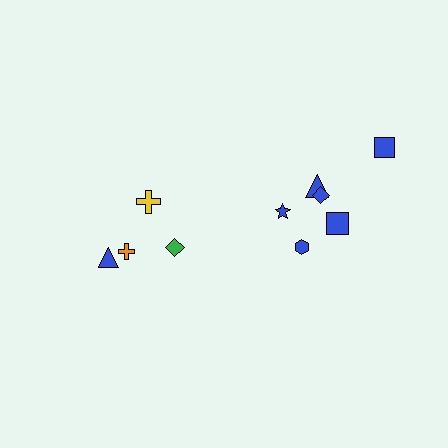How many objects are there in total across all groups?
There are 10 objects.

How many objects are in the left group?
There are 4 objects.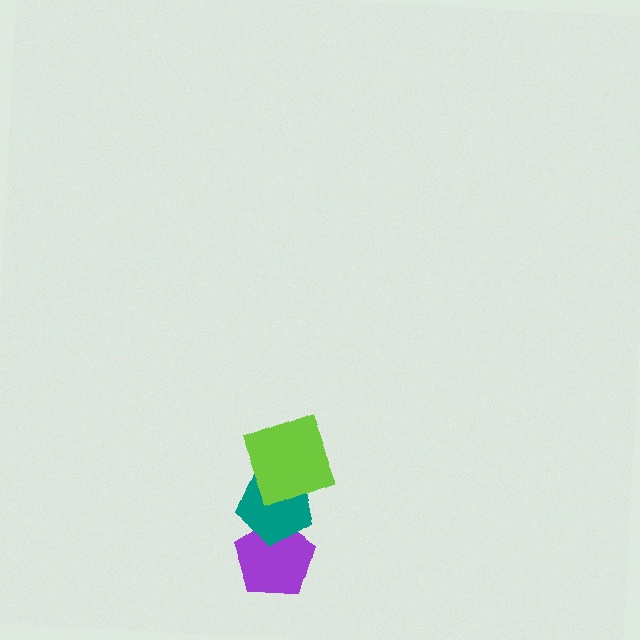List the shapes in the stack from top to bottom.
From top to bottom: the lime square, the teal pentagon, the purple pentagon.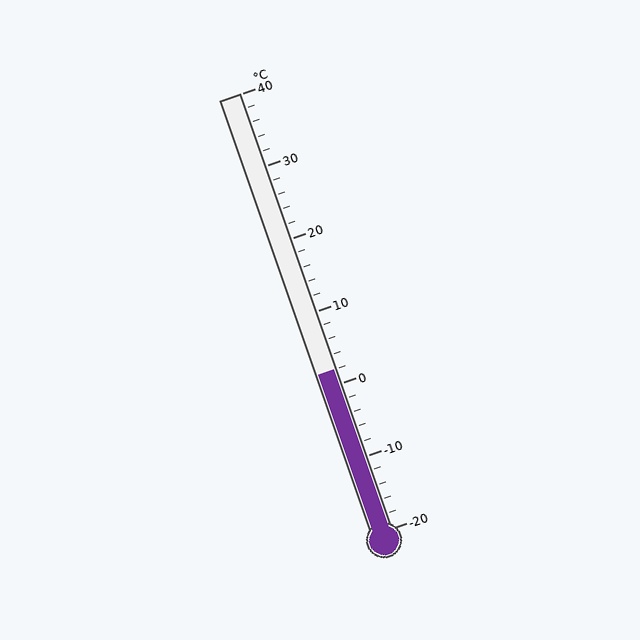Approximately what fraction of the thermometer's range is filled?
The thermometer is filled to approximately 35% of its range.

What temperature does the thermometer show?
The thermometer shows approximately 2°C.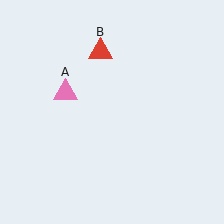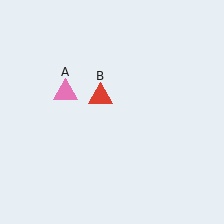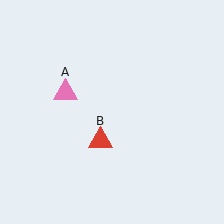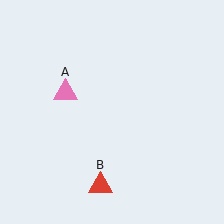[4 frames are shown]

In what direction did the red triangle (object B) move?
The red triangle (object B) moved down.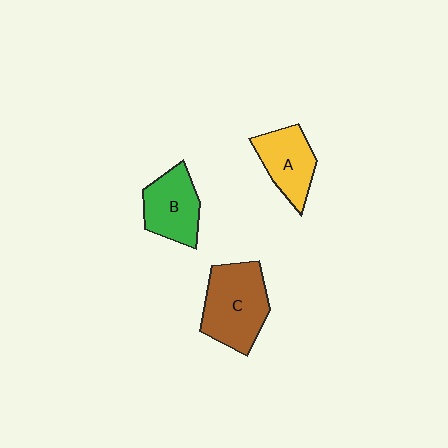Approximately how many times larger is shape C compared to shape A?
Approximately 1.4 times.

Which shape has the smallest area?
Shape A (yellow).